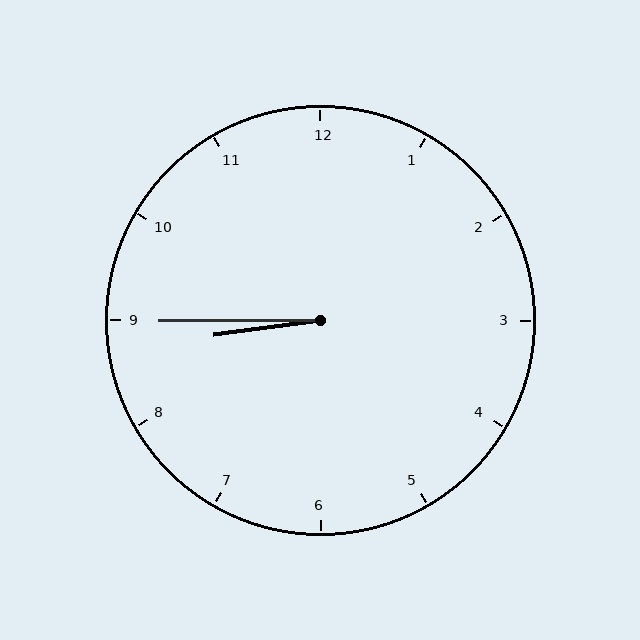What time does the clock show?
8:45.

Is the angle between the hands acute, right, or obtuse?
It is acute.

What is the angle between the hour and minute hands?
Approximately 8 degrees.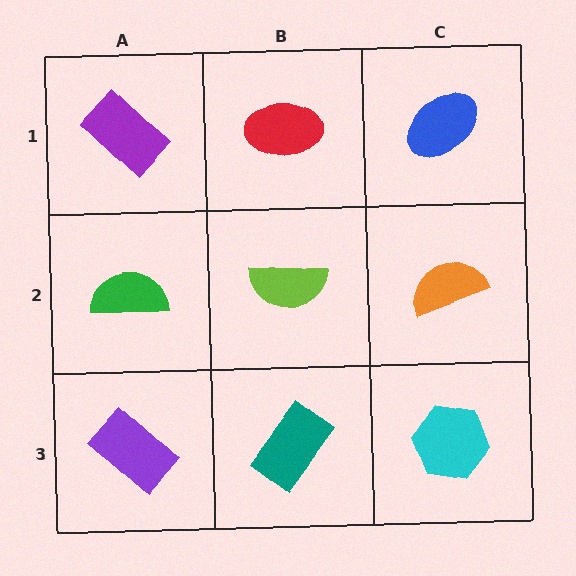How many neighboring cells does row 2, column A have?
3.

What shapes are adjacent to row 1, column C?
An orange semicircle (row 2, column C), a red ellipse (row 1, column B).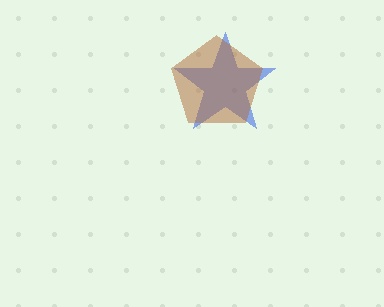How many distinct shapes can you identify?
There are 2 distinct shapes: a blue star, a brown pentagon.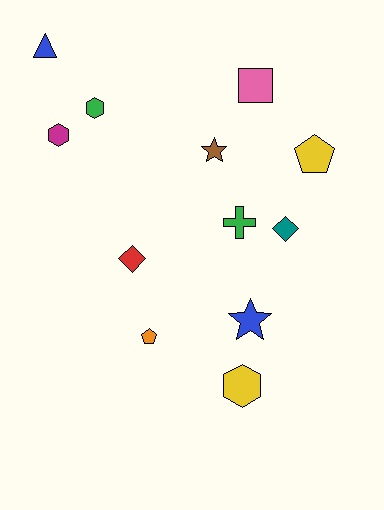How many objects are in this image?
There are 12 objects.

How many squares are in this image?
There is 1 square.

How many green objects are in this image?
There are 2 green objects.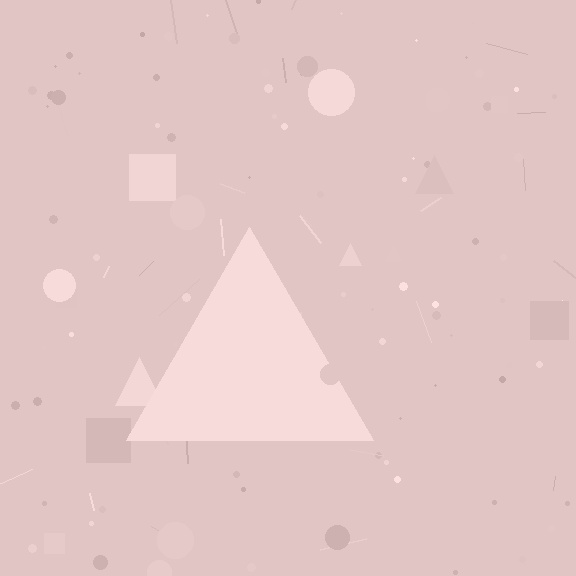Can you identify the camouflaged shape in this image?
The camouflaged shape is a triangle.